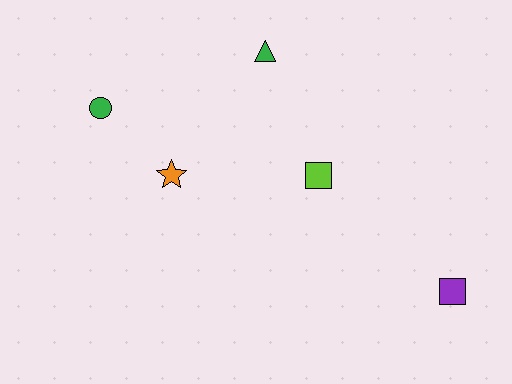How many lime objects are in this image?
There is 1 lime object.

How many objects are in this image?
There are 5 objects.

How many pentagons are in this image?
There are no pentagons.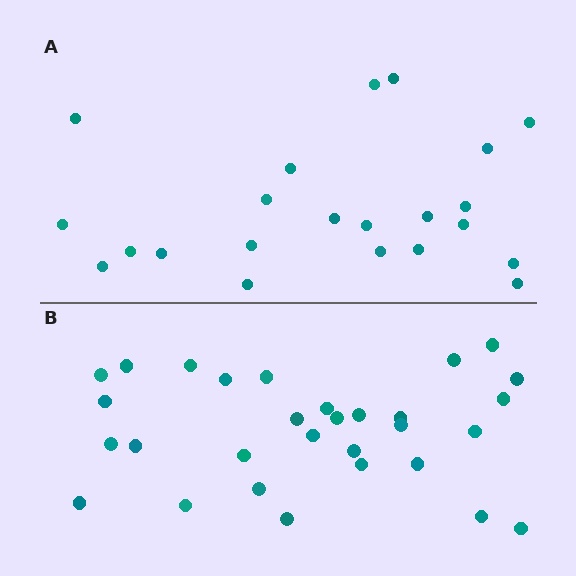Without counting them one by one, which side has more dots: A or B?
Region B (the bottom region) has more dots.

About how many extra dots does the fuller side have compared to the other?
Region B has roughly 8 or so more dots than region A.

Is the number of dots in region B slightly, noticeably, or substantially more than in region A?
Region B has noticeably more, but not dramatically so. The ratio is roughly 1.4 to 1.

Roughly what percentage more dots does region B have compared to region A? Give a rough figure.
About 35% more.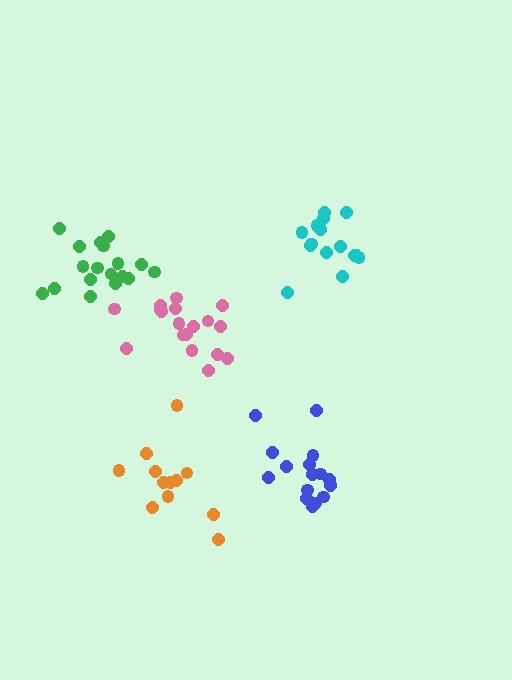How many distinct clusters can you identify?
There are 5 distinct clusters.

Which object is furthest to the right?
The cyan cluster is rightmost.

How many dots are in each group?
Group 1: 12 dots, Group 2: 18 dots, Group 3: 18 dots, Group 4: 16 dots, Group 5: 15 dots (79 total).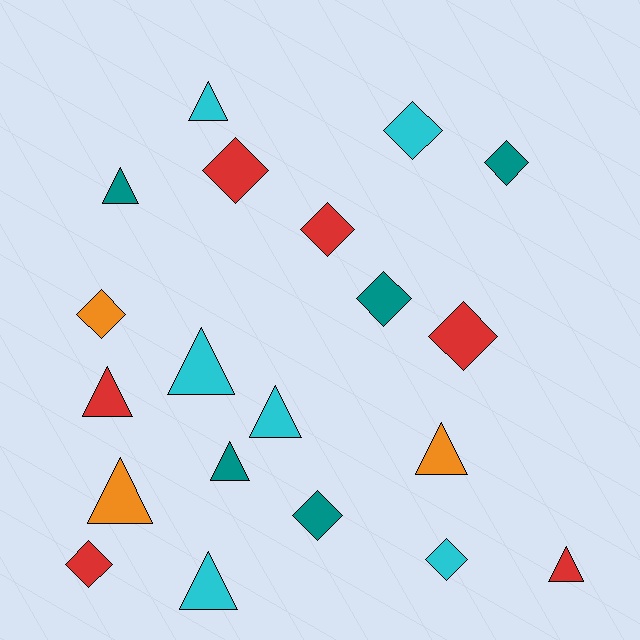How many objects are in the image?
There are 20 objects.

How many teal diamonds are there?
There are 3 teal diamonds.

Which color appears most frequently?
Red, with 6 objects.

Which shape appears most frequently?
Diamond, with 10 objects.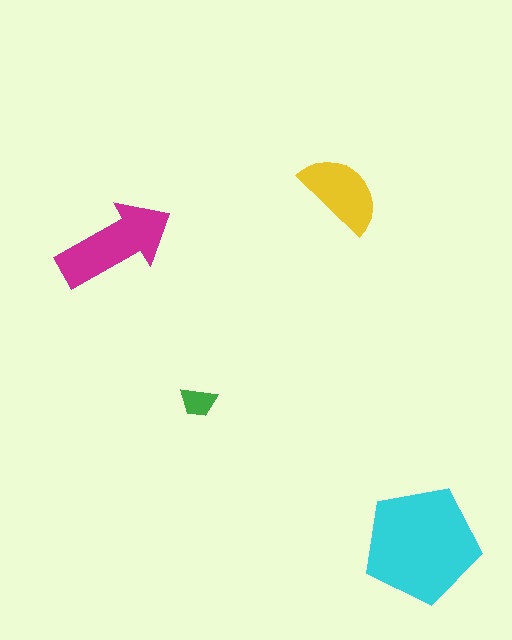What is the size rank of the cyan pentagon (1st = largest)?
1st.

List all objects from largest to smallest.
The cyan pentagon, the magenta arrow, the yellow semicircle, the green trapezoid.